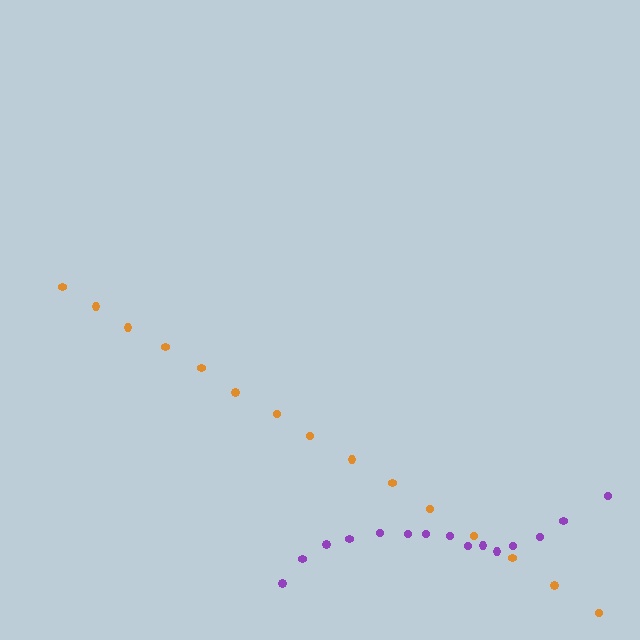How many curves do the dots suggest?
There are 2 distinct paths.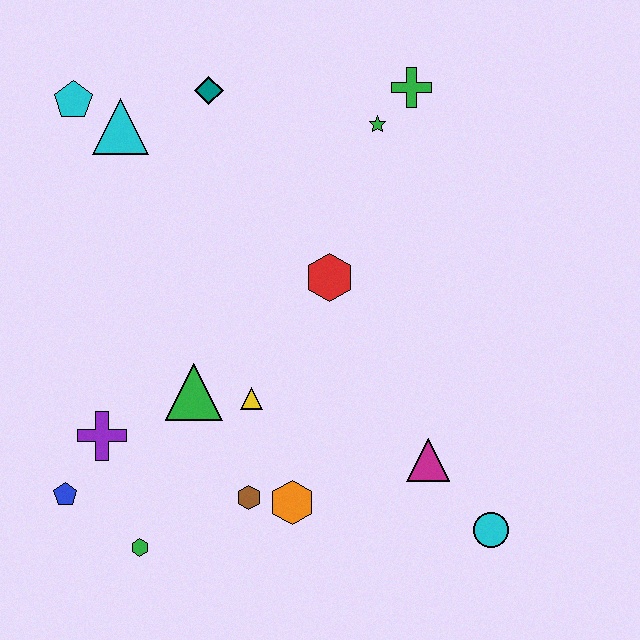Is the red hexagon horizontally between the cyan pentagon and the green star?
Yes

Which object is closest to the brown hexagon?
The orange hexagon is closest to the brown hexagon.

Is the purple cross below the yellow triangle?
Yes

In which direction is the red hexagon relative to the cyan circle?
The red hexagon is above the cyan circle.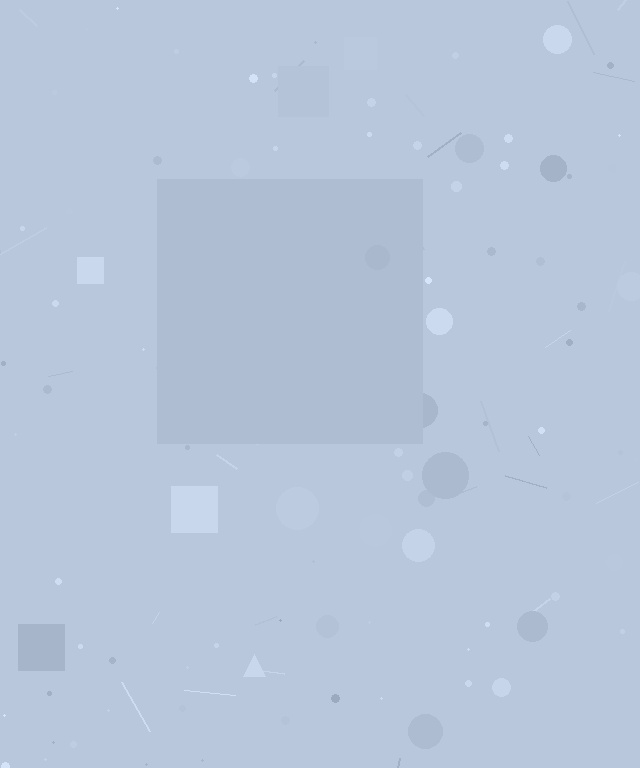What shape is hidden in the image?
A square is hidden in the image.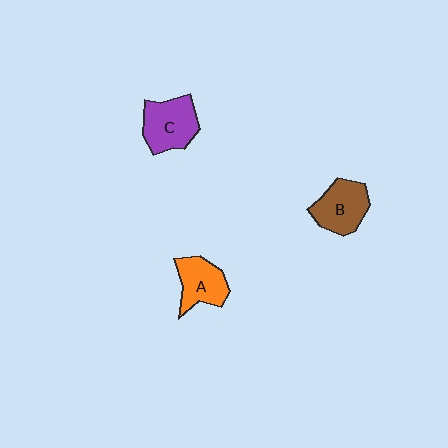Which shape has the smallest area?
Shape A (orange).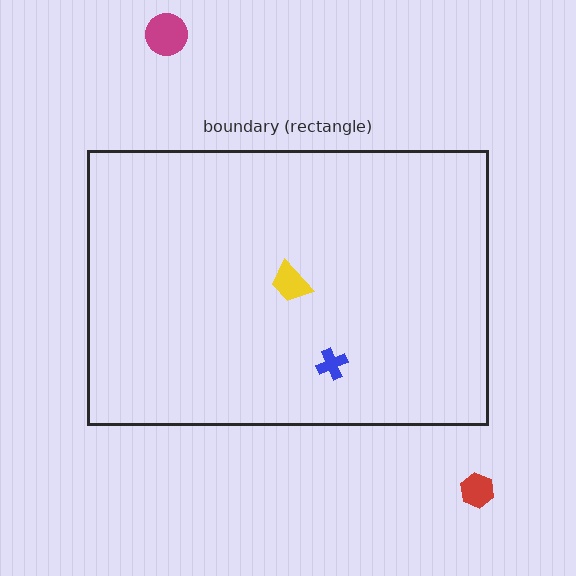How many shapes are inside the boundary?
2 inside, 2 outside.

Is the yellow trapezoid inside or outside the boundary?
Inside.